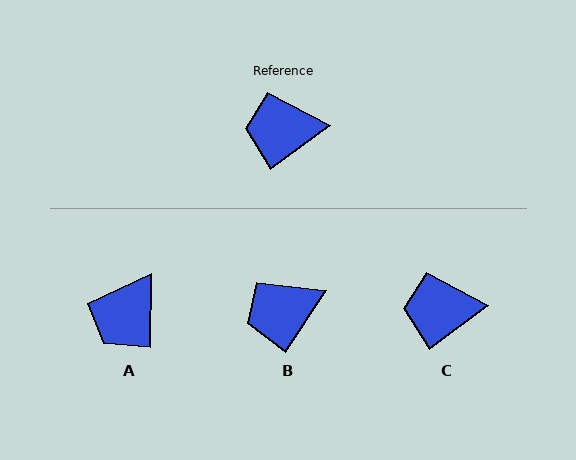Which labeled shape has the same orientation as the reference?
C.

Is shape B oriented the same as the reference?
No, it is off by about 21 degrees.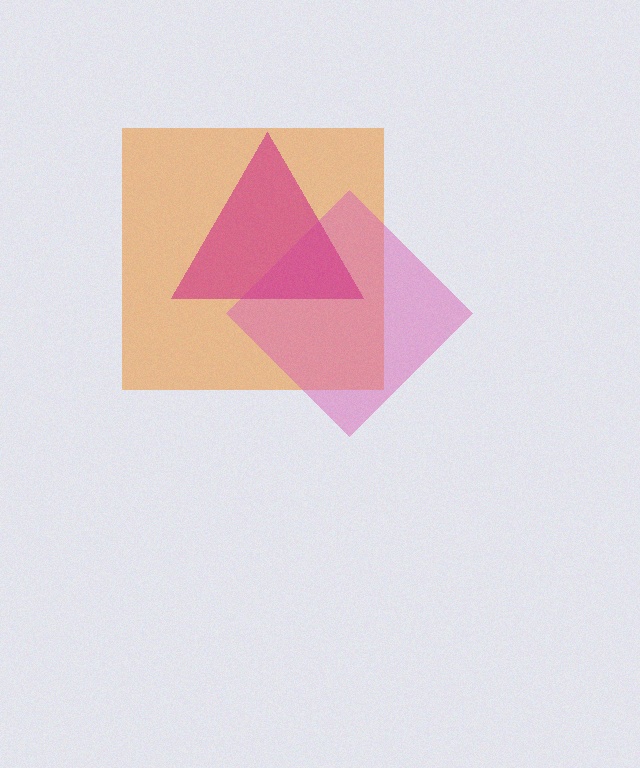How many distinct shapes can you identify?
There are 3 distinct shapes: an orange square, a pink diamond, a magenta triangle.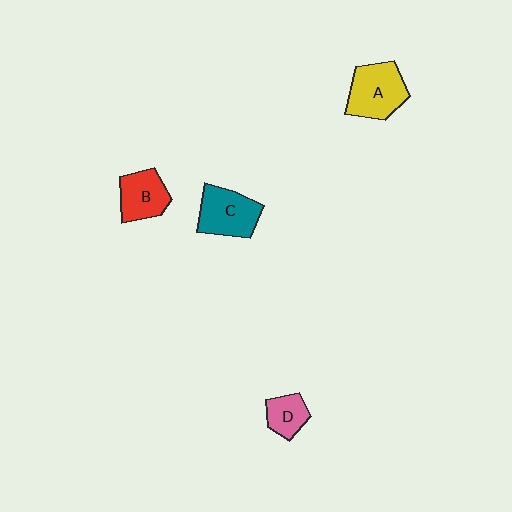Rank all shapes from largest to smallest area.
From largest to smallest: A (yellow), C (teal), B (red), D (pink).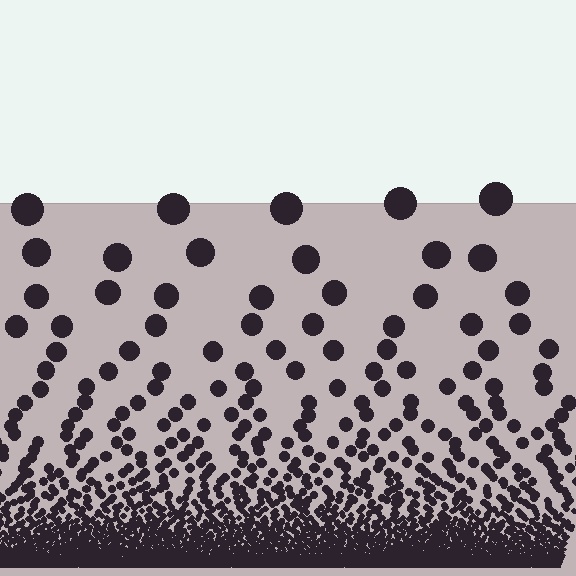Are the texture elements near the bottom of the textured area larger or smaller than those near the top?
Smaller. The gradient is inverted — elements near the bottom are smaller and denser.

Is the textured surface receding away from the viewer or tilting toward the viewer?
The surface appears to tilt toward the viewer. Texture elements get larger and sparser toward the top.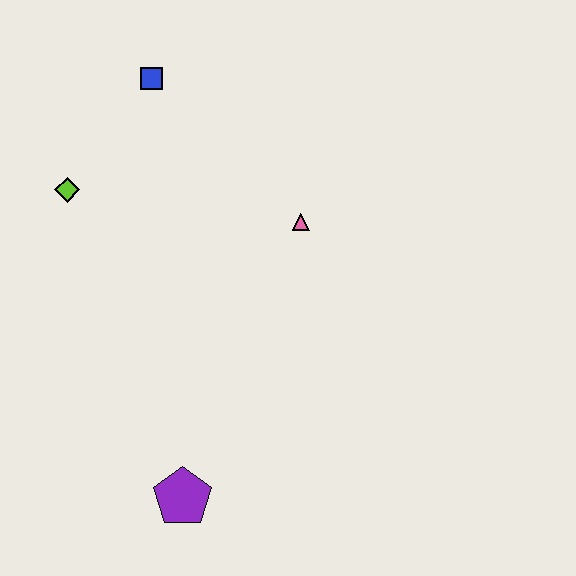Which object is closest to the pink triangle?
The blue square is closest to the pink triangle.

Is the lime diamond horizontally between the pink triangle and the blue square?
No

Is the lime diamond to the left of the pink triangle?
Yes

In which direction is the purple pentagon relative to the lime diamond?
The purple pentagon is below the lime diamond.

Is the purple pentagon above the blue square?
No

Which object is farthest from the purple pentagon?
The blue square is farthest from the purple pentagon.